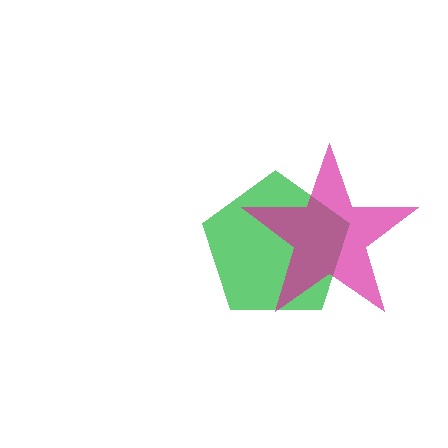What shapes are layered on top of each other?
The layered shapes are: a green pentagon, a magenta star.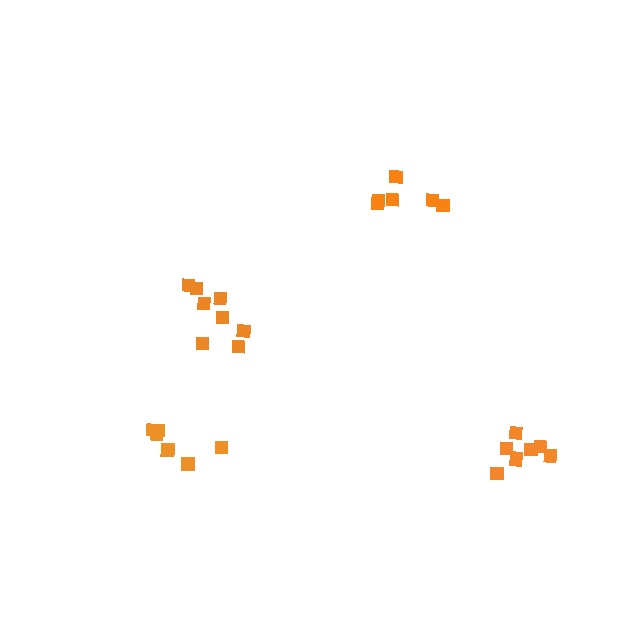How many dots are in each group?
Group 1: 8 dots, Group 2: 8 dots, Group 3: 6 dots, Group 4: 6 dots (28 total).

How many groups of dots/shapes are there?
There are 4 groups.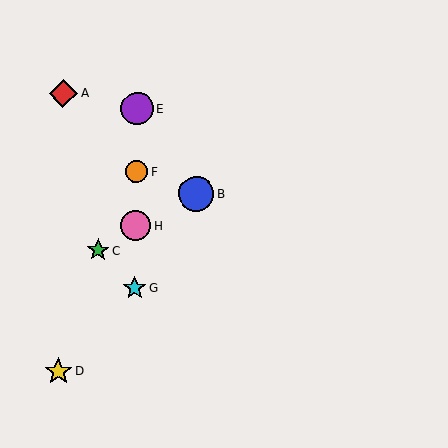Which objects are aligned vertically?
Objects E, F, G, H are aligned vertically.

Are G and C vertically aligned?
No, G is at x≈135 and C is at x≈98.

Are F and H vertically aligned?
Yes, both are at x≈136.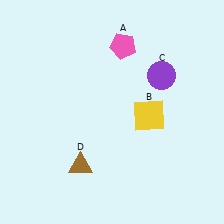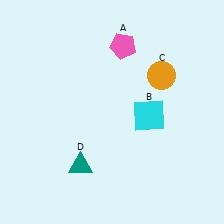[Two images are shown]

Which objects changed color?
B changed from yellow to cyan. C changed from purple to orange. D changed from brown to teal.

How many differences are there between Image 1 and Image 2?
There are 3 differences between the two images.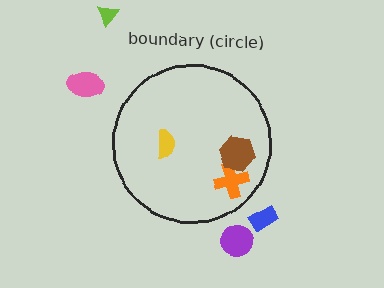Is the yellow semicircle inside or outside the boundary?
Inside.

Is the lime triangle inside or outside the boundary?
Outside.